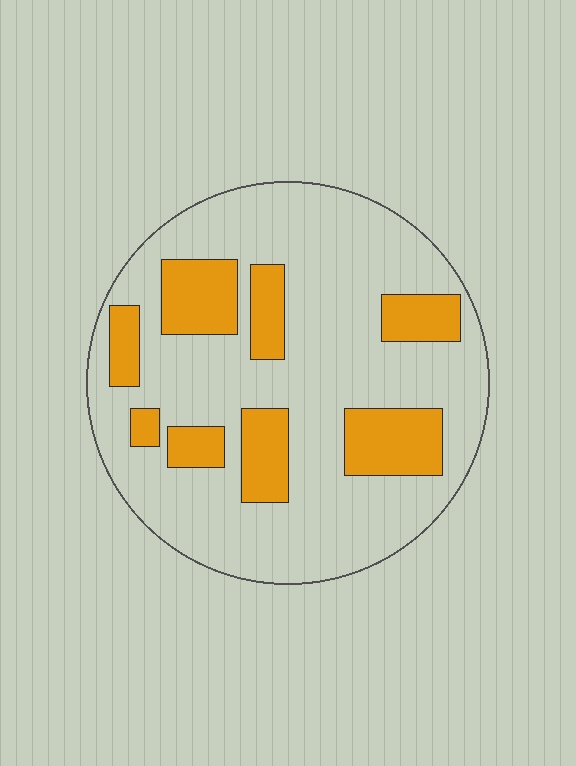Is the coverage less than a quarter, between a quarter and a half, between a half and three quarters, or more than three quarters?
Less than a quarter.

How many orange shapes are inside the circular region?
8.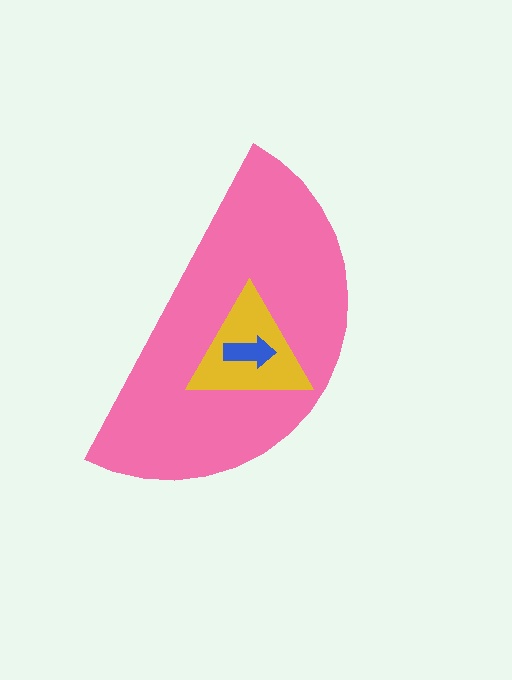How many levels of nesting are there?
3.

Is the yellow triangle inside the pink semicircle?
Yes.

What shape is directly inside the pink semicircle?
The yellow triangle.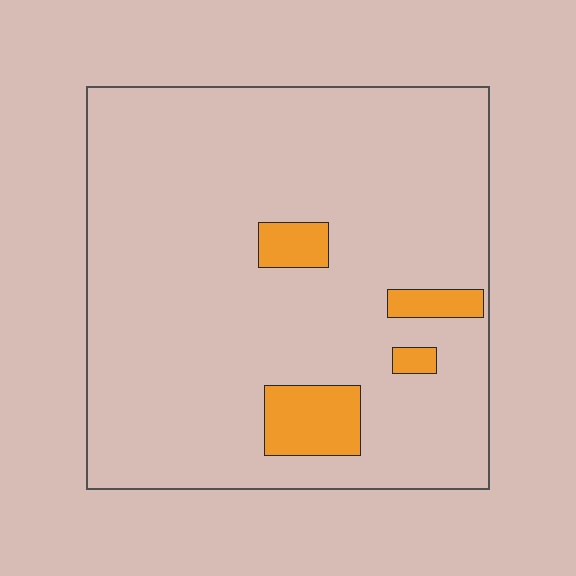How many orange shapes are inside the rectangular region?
4.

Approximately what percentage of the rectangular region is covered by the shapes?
Approximately 10%.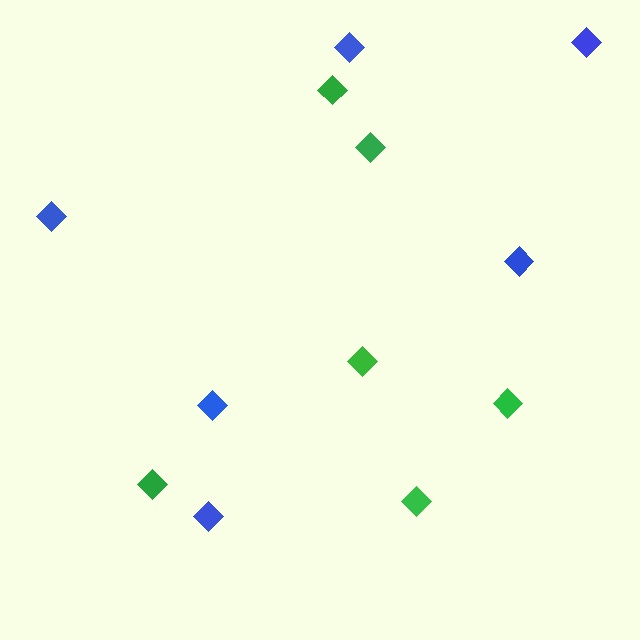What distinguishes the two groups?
There are 2 groups: one group of blue diamonds (6) and one group of green diamonds (6).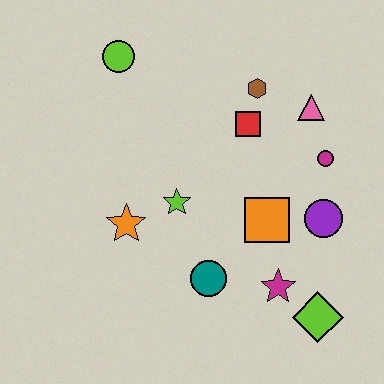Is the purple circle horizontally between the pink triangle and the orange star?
No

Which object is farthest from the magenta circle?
The lime circle is farthest from the magenta circle.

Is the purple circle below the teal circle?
No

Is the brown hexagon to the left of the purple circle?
Yes